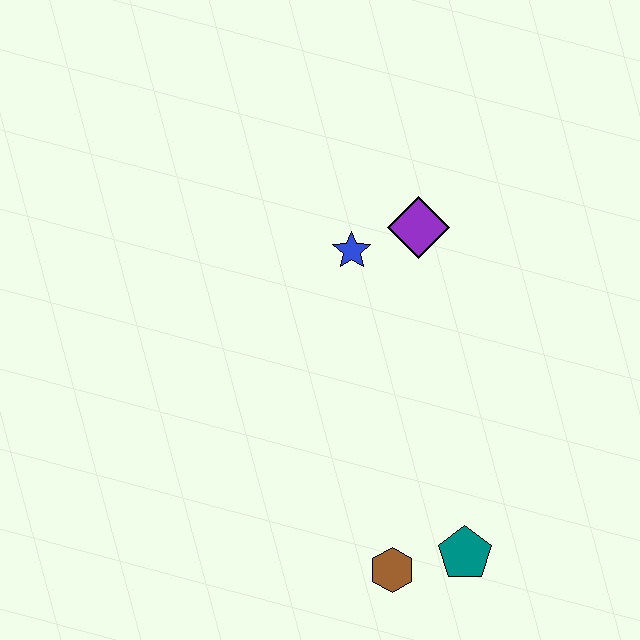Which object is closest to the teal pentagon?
The brown hexagon is closest to the teal pentagon.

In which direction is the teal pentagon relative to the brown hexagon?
The teal pentagon is to the right of the brown hexagon.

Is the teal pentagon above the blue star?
No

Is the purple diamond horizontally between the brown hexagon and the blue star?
No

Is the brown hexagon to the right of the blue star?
Yes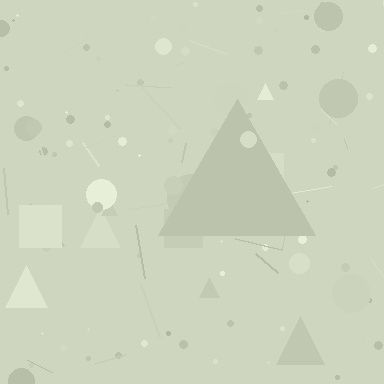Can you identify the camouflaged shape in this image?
The camouflaged shape is a triangle.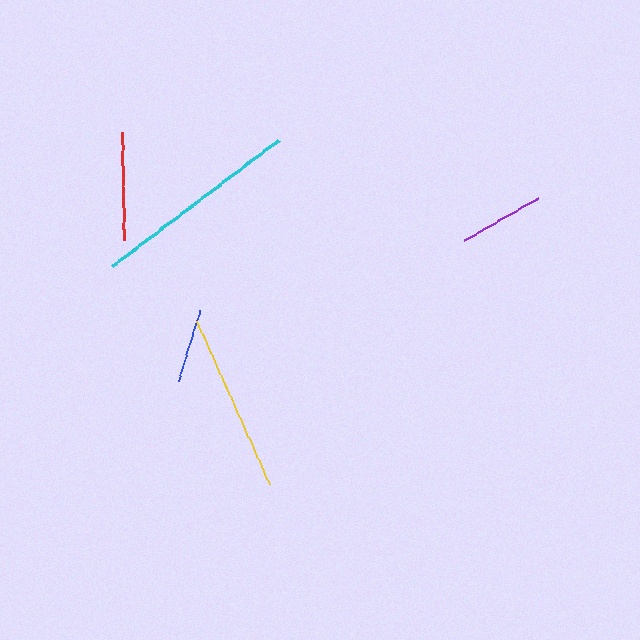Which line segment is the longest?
The cyan line is the longest at approximately 209 pixels.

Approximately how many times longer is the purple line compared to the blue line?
The purple line is approximately 1.2 times the length of the blue line.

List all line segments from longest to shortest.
From longest to shortest: cyan, yellow, red, purple, blue.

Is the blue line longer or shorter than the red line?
The red line is longer than the blue line.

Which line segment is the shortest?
The blue line is the shortest at approximately 74 pixels.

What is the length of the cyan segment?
The cyan segment is approximately 209 pixels long.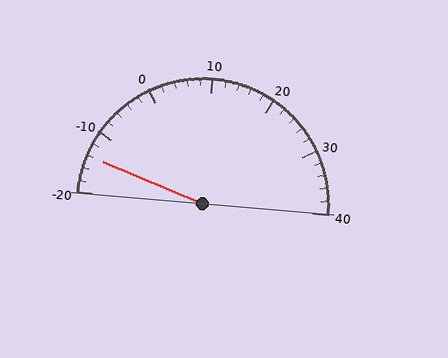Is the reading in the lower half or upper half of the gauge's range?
The reading is in the lower half of the range (-20 to 40).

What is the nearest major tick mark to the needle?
The nearest major tick mark is -10.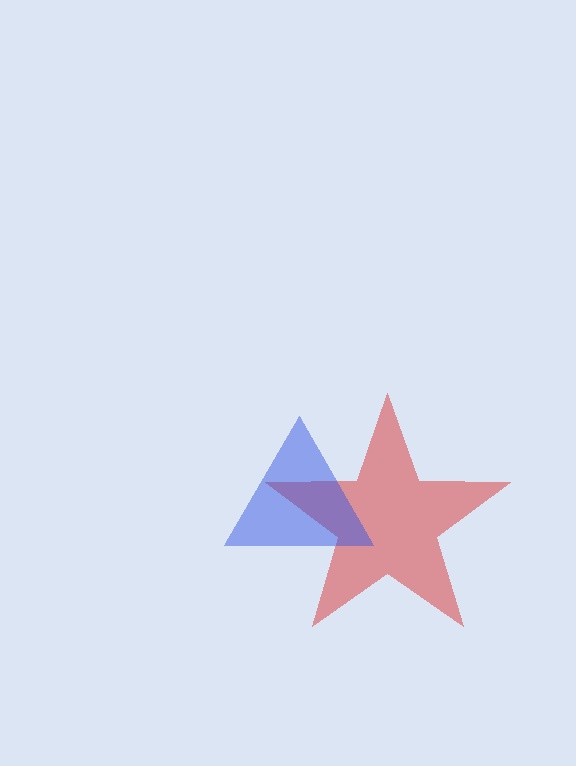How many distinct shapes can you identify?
There are 2 distinct shapes: a red star, a blue triangle.